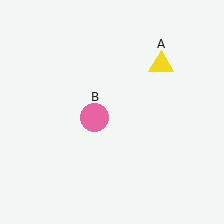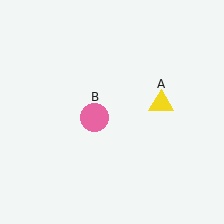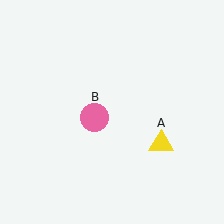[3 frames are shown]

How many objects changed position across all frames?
1 object changed position: yellow triangle (object A).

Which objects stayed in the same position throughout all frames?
Pink circle (object B) remained stationary.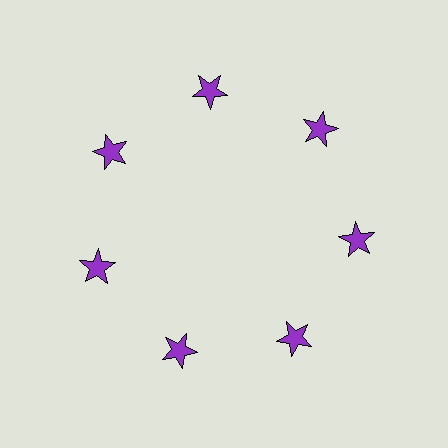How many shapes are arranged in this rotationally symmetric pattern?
There are 7 shapes, arranged in 7 groups of 1.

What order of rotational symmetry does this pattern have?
This pattern has 7-fold rotational symmetry.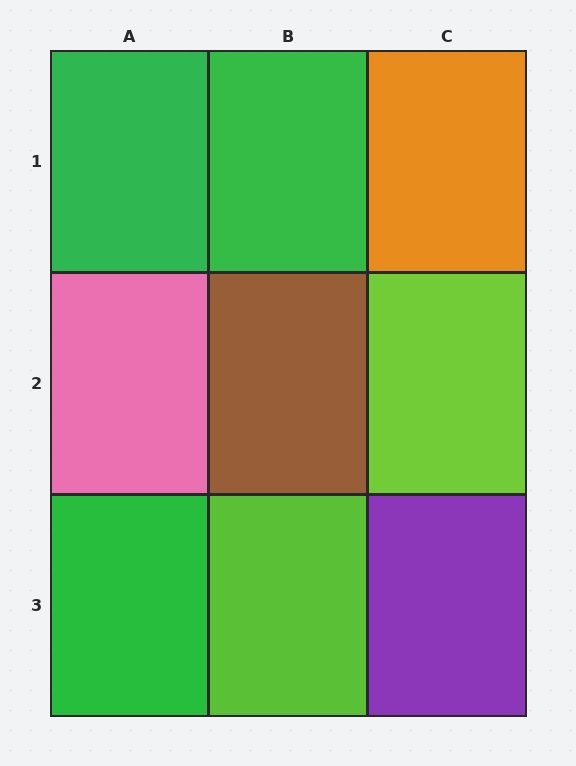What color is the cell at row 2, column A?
Pink.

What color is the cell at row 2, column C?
Lime.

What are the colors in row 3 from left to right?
Green, lime, purple.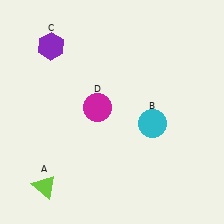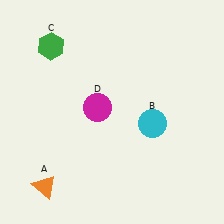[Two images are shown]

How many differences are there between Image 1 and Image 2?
There are 2 differences between the two images.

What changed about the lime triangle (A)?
In Image 1, A is lime. In Image 2, it changed to orange.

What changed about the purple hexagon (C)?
In Image 1, C is purple. In Image 2, it changed to green.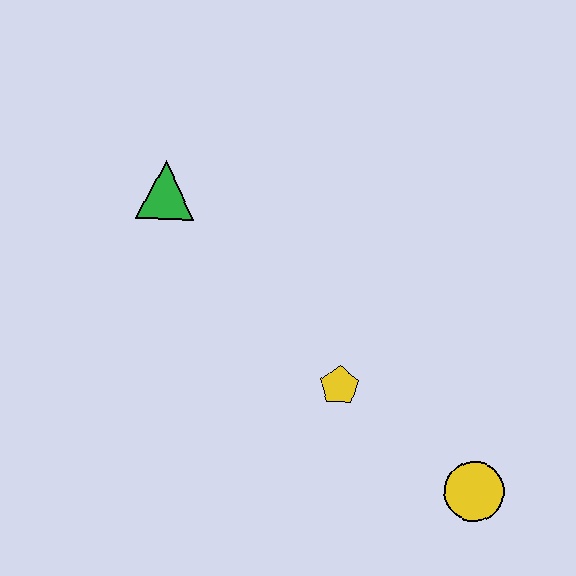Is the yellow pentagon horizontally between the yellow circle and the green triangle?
Yes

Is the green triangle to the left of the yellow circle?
Yes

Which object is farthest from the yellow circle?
The green triangle is farthest from the yellow circle.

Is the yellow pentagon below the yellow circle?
No